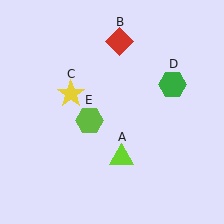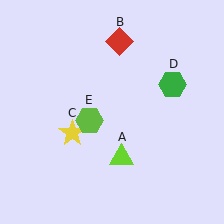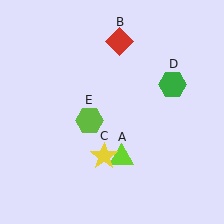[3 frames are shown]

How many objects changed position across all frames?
1 object changed position: yellow star (object C).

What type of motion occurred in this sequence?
The yellow star (object C) rotated counterclockwise around the center of the scene.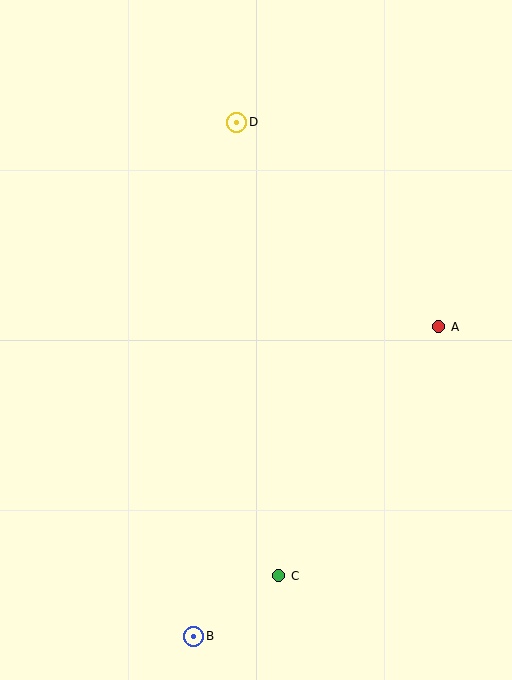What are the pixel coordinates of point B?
Point B is at (194, 636).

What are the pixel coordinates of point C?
Point C is at (279, 576).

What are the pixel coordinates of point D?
Point D is at (237, 122).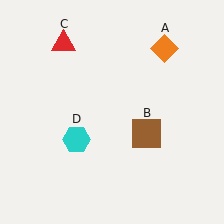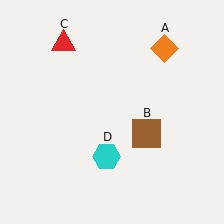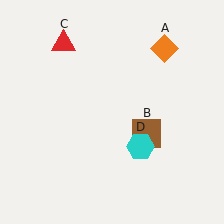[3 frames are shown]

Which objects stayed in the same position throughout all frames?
Orange diamond (object A) and brown square (object B) and red triangle (object C) remained stationary.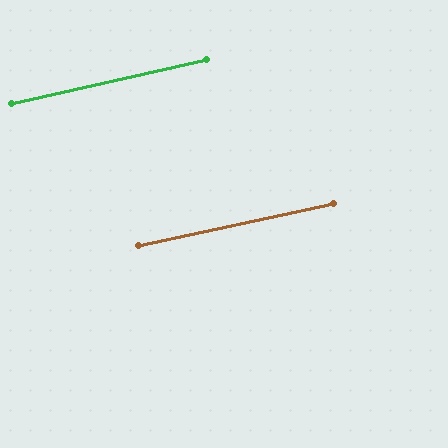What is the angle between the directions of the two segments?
Approximately 1 degree.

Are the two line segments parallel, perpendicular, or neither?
Parallel — their directions differ by only 0.8°.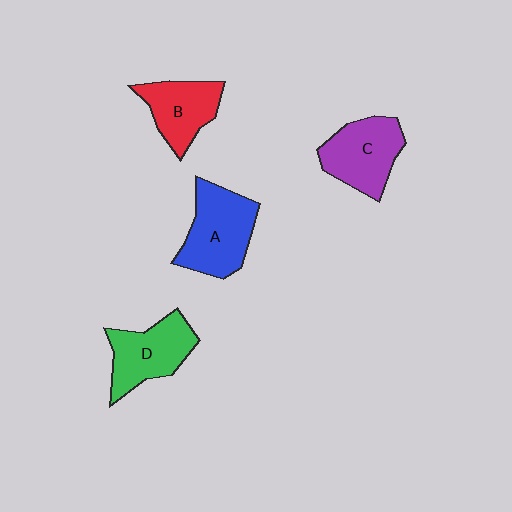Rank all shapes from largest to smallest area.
From largest to smallest: A (blue), C (purple), D (green), B (red).